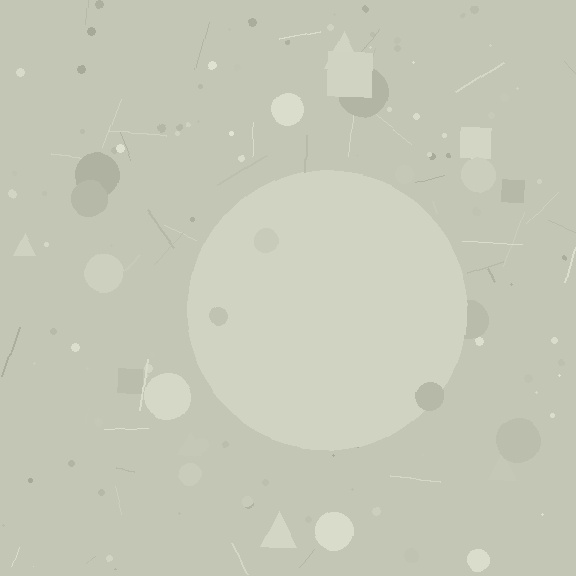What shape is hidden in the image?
A circle is hidden in the image.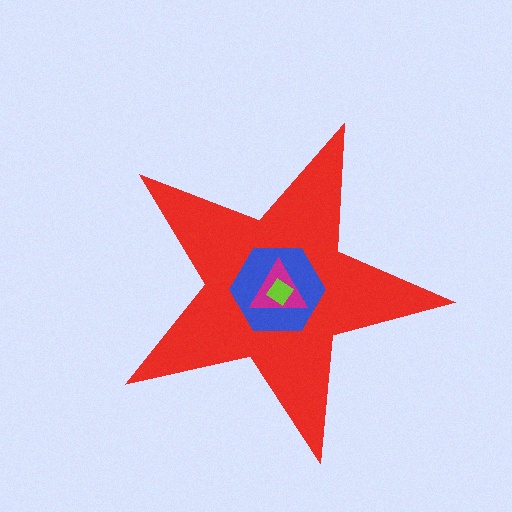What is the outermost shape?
The red star.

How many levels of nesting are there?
4.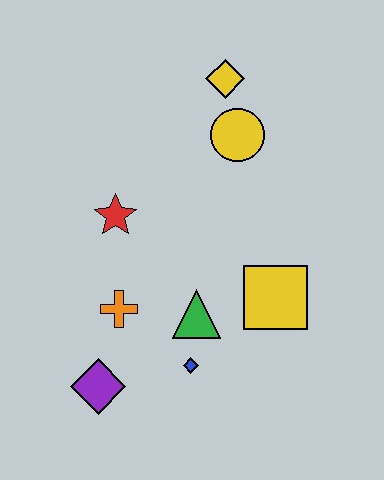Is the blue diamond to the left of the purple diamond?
No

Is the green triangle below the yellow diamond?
Yes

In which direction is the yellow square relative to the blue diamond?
The yellow square is to the right of the blue diamond.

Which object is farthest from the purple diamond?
The yellow diamond is farthest from the purple diamond.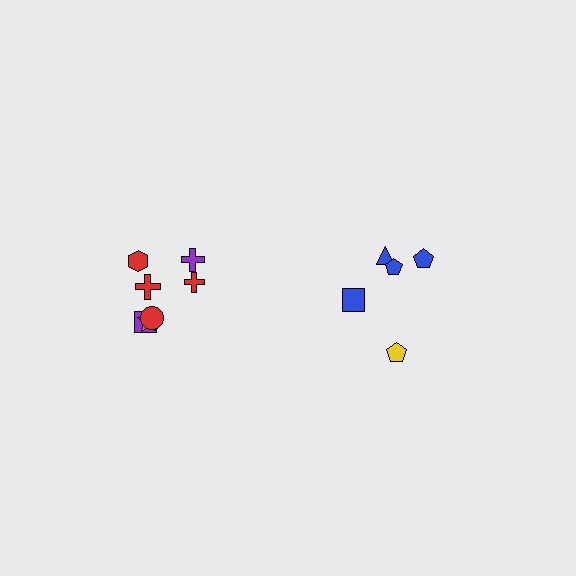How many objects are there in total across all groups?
There are 12 objects.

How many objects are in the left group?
There are 7 objects.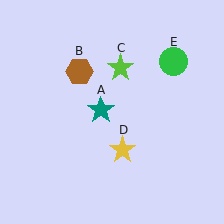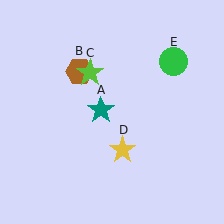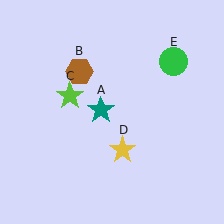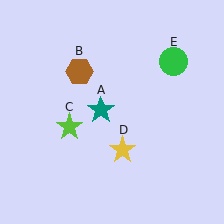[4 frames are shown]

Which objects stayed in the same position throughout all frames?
Teal star (object A) and brown hexagon (object B) and yellow star (object D) and green circle (object E) remained stationary.